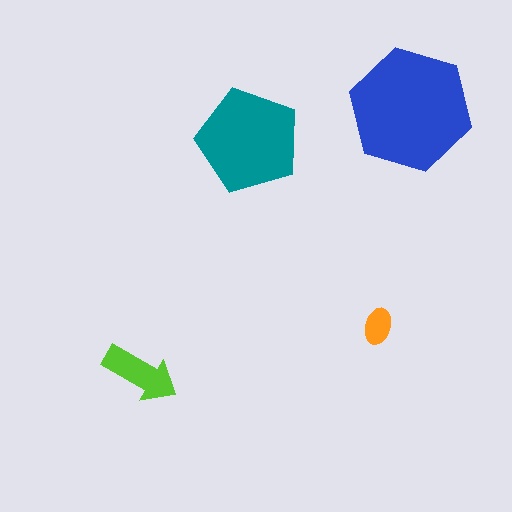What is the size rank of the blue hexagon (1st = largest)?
1st.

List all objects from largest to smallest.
The blue hexagon, the teal pentagon, the lime arrow, the orange ellipse.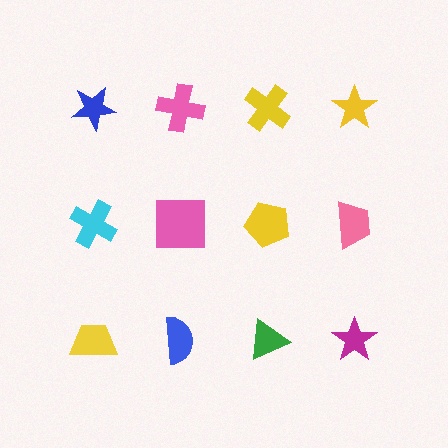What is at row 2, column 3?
A yellow pentagon.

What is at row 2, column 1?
A cyan cross.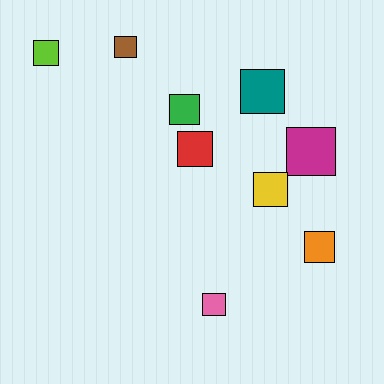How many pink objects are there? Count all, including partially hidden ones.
There is 1 pink object.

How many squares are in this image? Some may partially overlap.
There are 9 squares.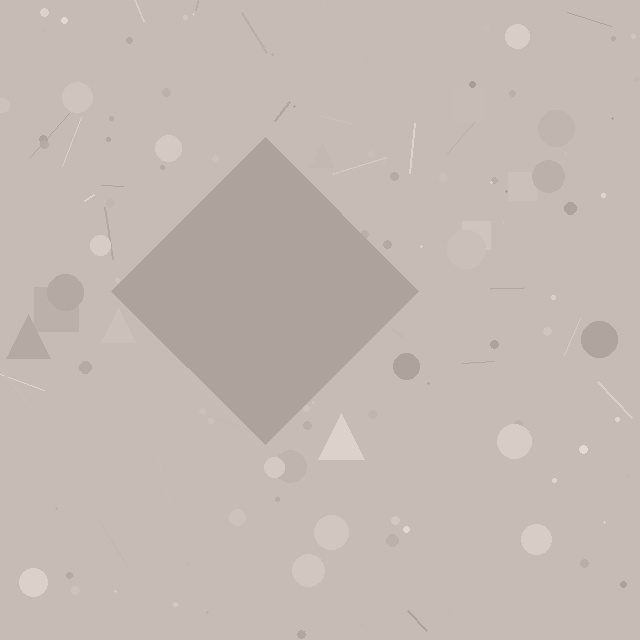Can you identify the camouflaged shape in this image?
The camouflaged shape is a diamond.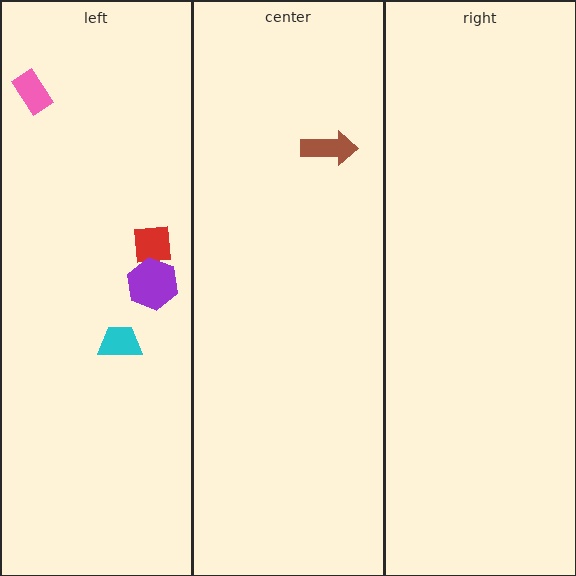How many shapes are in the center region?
1.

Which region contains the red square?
The left region.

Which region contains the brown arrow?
The center region.